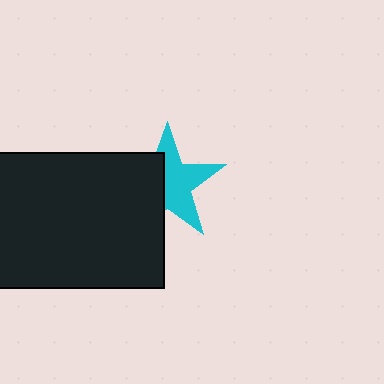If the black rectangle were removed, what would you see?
You would see the complete cyan star.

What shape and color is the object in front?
The object in front is a black rectangle.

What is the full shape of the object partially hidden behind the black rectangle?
The partially hidden object is a cyan star.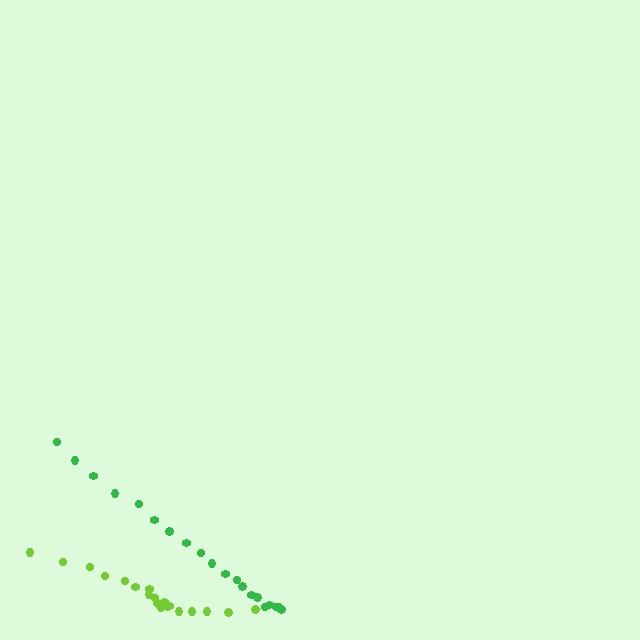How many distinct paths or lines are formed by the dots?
There are 2 distinct paths.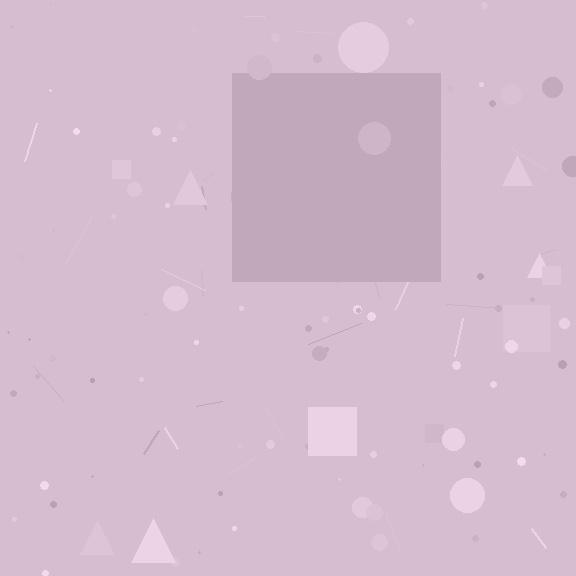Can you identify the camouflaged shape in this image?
The camouflaged shape is a square.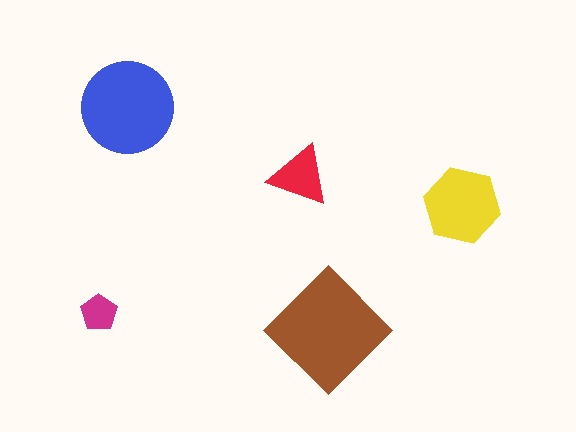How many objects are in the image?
There are 5 objects in the image.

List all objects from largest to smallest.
The brown diamond, the blue circle, the yellow hexagon, the red triangle, the magenta pentagon.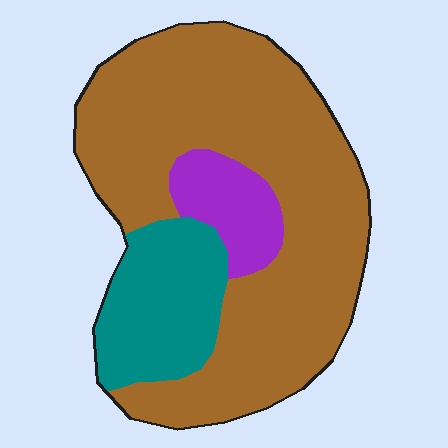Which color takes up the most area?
Brown, at roughly 70%.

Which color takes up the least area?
Purple, at roughly 10%.